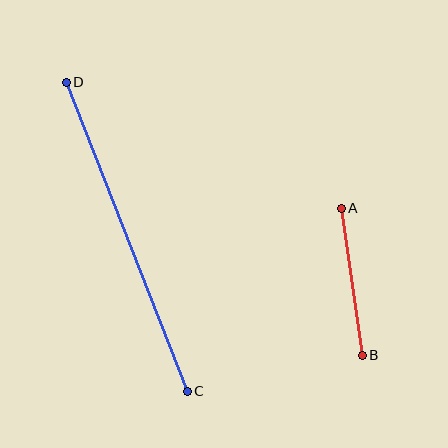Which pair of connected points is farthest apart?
Points C and D are farthest apart.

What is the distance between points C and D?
The distance is approximately 332 pixels.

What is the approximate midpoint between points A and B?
The midpoint is at approximately (352, 282) pixels.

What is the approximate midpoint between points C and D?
The midpoint is at approximately (127, 237) pixels.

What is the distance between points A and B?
The distance is approximately 149 pixels.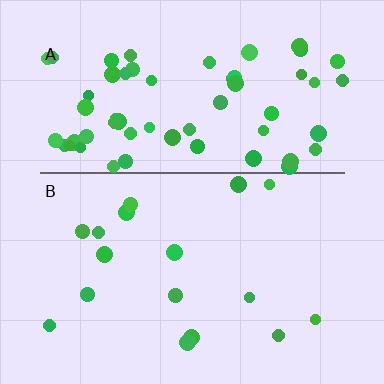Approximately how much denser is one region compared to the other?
Approximately 3.8× — region A over region B.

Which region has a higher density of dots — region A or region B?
A (the top).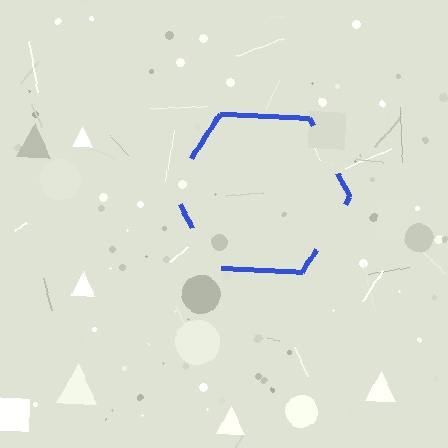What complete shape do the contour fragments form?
The contour fragments form a hexagon.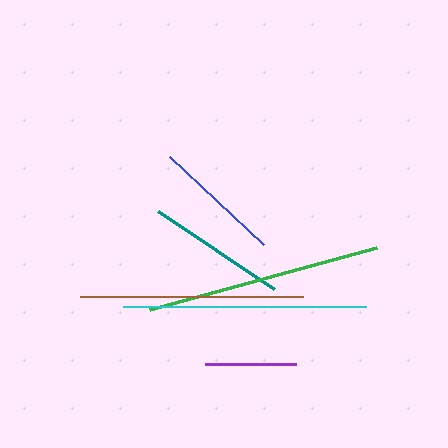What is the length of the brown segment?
The brown segment is approximately 223 pixels long.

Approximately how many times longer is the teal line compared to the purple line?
The teal line is approximately 1.6 times the length of the purple line.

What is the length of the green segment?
The green segment is approximately 236 pixels long.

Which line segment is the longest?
The cyan line is the longest at approximately 243 pixels.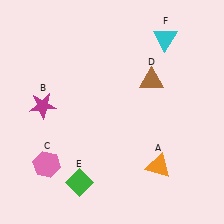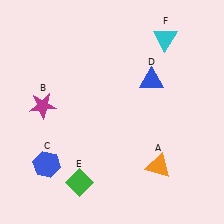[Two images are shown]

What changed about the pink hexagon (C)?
In Image 1, C is pink. In Image 2, it changed to blue.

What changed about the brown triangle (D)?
In Image 1, D is brown. In Image 2, it changed to blue.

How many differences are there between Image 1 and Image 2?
There are 2 differences between the two images.